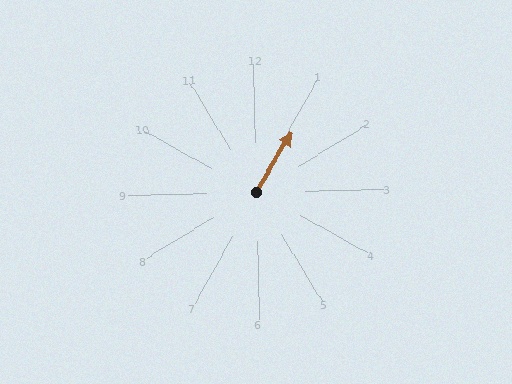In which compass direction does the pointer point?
Northeast.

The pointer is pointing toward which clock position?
Roughly 1 o'clock.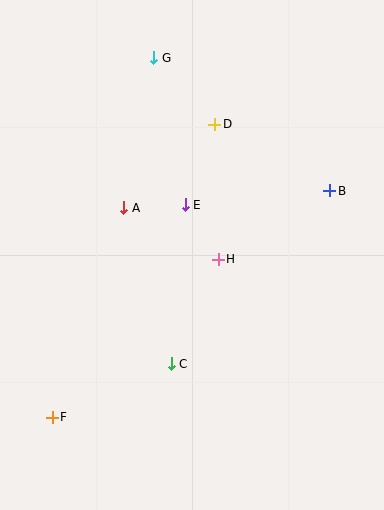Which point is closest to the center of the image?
Point H at (218, 259) is closest to the center.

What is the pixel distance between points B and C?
The distance between B and C is 235 pixels.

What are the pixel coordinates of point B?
Point B is at (330, 191).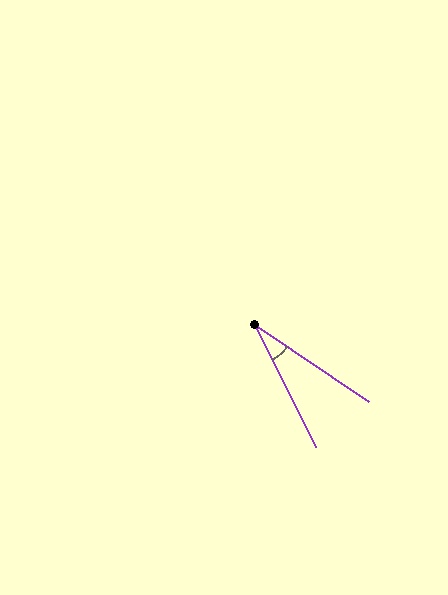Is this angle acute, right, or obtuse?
It is acute.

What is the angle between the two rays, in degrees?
Approximately 29 degrees.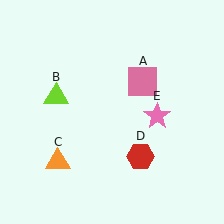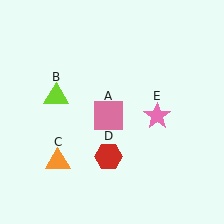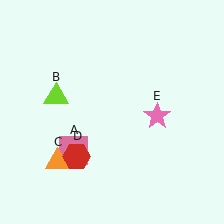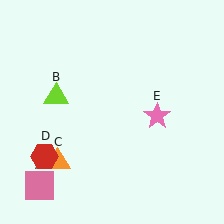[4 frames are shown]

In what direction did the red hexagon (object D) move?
The red hexagon (object D) moved left.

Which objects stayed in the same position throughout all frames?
Lime triangle (object B) and orange triangle (object C) and pink star (object E) remained stationary.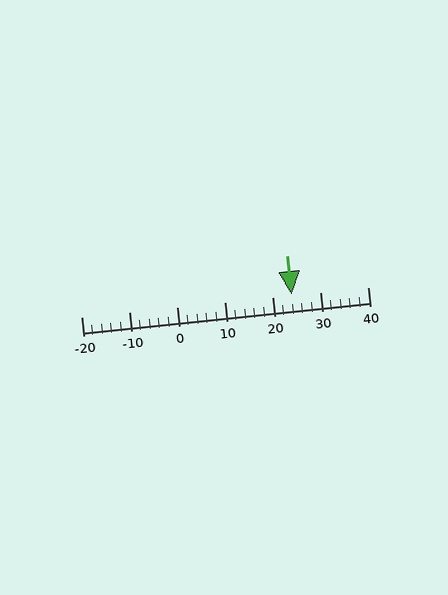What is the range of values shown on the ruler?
The ruler shows values from -20 to 40.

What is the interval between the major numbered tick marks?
The major tick marks are spaced 10 units apart.